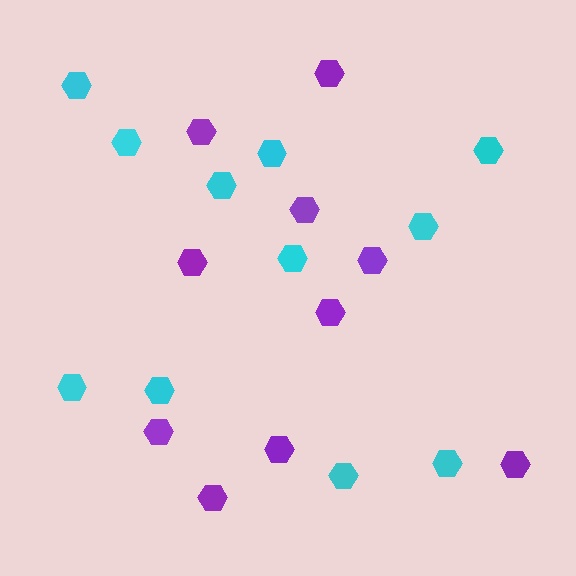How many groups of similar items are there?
There are 2 groups: one group of purple hexagons (10) and one group of cyan hexagons (11).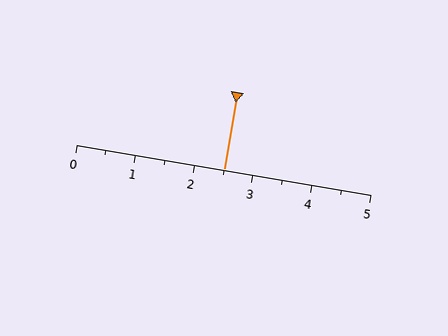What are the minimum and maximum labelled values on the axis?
The axis runs from 0 to 5.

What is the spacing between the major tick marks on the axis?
The major ticks are spaced 1 apart.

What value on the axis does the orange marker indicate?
The marker indicates approximately 2.5.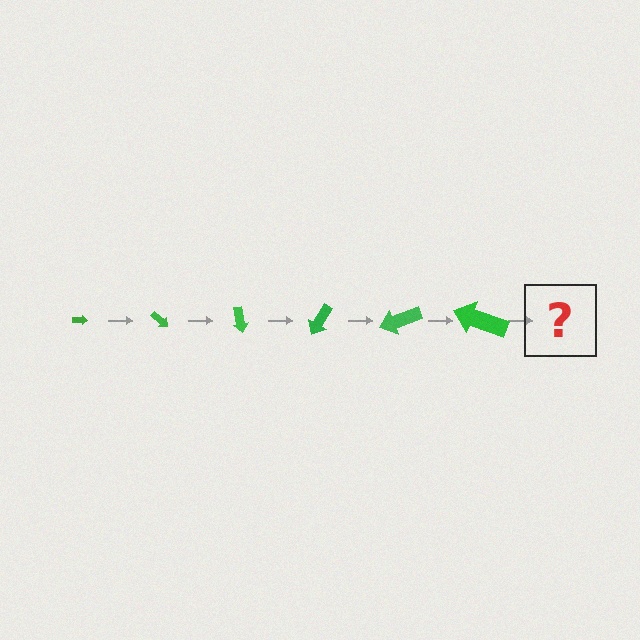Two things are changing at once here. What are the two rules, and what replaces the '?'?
The two rules are that the arrow grows larger each step and it rotates 40 degrees each step. The '?' should be an arrow, larger than the previous one and rotated 240 degrees from the start.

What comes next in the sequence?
The next element should be an arrow, larger than the previous one and rotated 240 degrees from the start.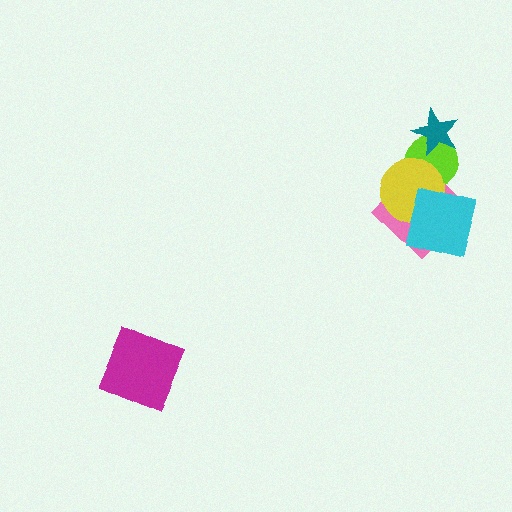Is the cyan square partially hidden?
No, no other shape covers it.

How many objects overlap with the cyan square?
2 objects overlap with the cyan square.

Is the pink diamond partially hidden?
Yes, it is partially covered by another shape.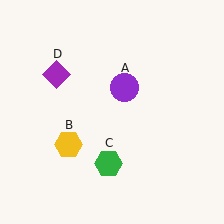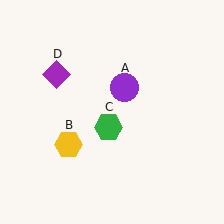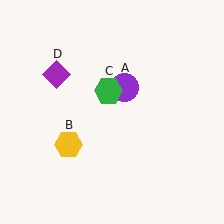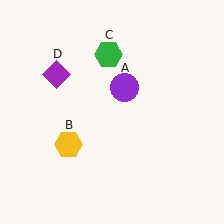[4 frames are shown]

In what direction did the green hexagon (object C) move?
The green hexagon (object C) moved up.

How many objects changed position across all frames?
1 object changed position: green hexagon (object C).